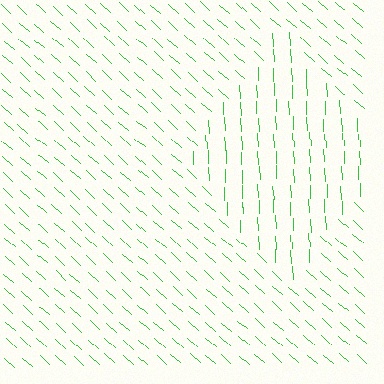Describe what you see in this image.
The image is filled with small green line segments. A diamond region in the image has lines oriented differently from the surrounding lines, creating a visible texture boundary.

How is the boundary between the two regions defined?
The boundary is defined purely by a change in line orientation (approximately 45 degrees difference). All lines are the same color and thickness.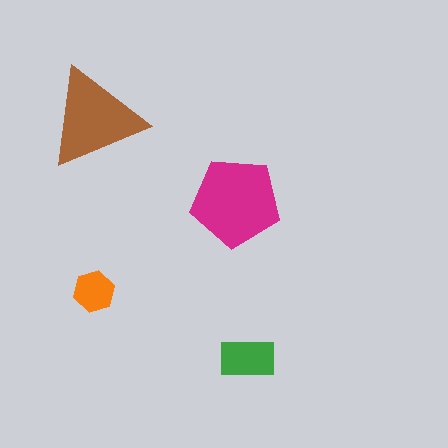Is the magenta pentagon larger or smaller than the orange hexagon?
Larger.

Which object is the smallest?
The orange hexagon.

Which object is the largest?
The magenta pentagon.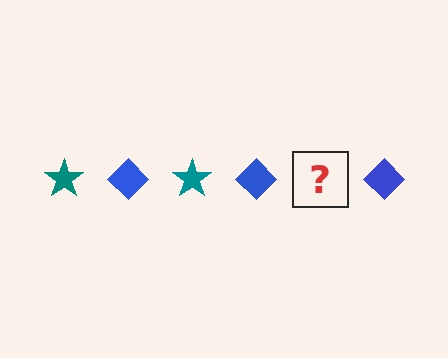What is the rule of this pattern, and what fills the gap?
The rule is that the pattern alternates between teal star and blue diamond. The gap should be filled with a teal star.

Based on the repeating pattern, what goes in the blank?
The blank should be a teal star.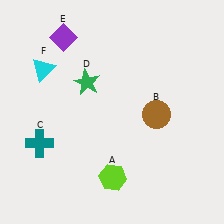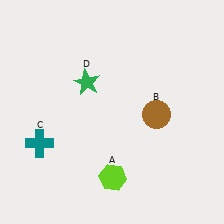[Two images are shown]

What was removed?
The purple diamond (E), the cyan triangle (F) were removed in Image 2.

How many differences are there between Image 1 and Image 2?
There are 2 differences between the two images.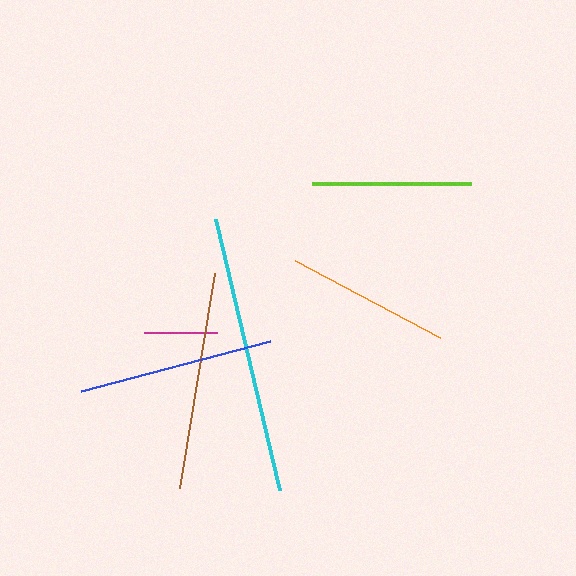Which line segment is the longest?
The cyan line is the longest at approximately 279 pixels.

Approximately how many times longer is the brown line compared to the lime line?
The brown line is approximately 1.4 times the length of the lime line.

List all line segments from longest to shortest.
From longest to shortest: cyan, brown, blue, orange, lime, magenta.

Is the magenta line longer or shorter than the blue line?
The blue line is longer than the magenta line.